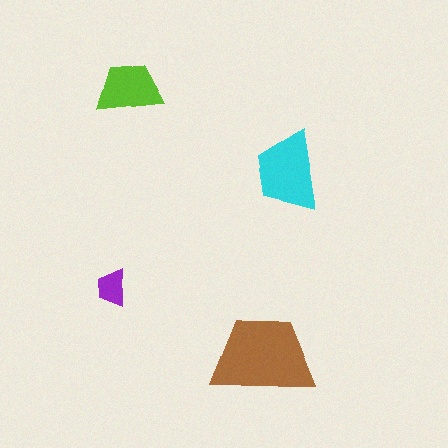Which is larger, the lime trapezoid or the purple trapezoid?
The lime one.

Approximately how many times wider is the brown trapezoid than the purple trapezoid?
About 3 times wider.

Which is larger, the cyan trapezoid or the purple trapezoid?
The cyan one.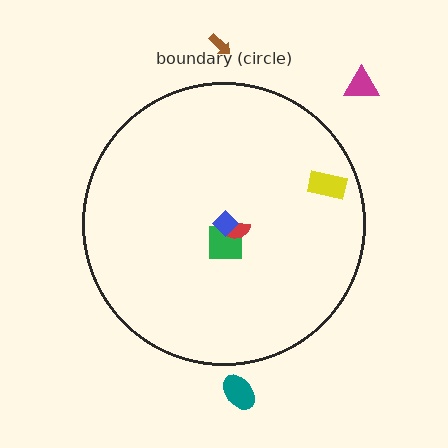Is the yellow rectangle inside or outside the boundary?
Inside.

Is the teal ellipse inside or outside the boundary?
Outside.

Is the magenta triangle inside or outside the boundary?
Outside.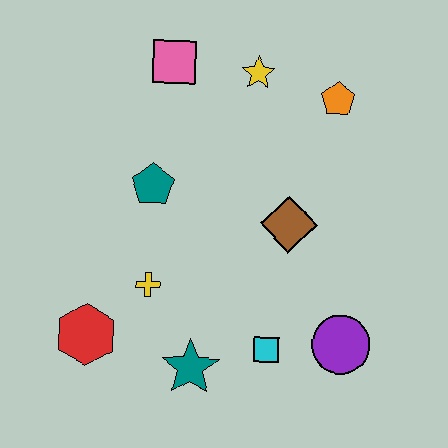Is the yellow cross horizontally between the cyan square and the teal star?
No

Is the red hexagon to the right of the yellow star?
No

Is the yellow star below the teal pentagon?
No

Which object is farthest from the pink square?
The purple circle is farthest from the pink square.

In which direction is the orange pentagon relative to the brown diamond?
The orange pentagon is above the brown diamond.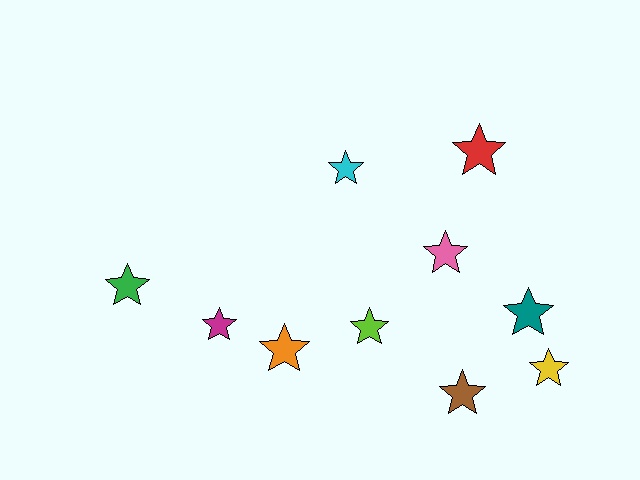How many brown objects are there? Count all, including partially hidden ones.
There is 1 brown object.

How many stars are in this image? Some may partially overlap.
There are 10 stars.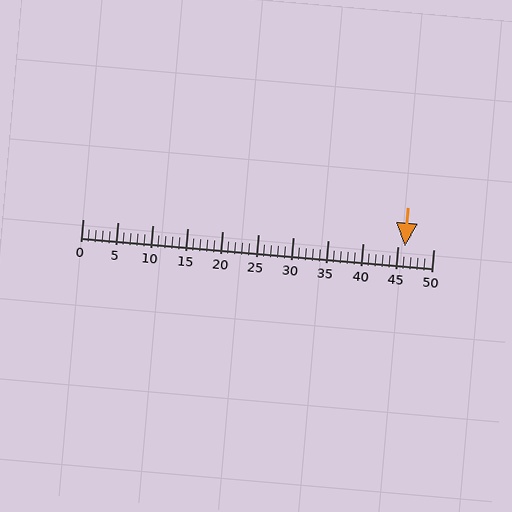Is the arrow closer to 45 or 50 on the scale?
The arrow is closer to 45.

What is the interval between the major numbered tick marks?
The major tick marks are spaced 5 units apart.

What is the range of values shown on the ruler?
The ruler shows values from 0 to 50.